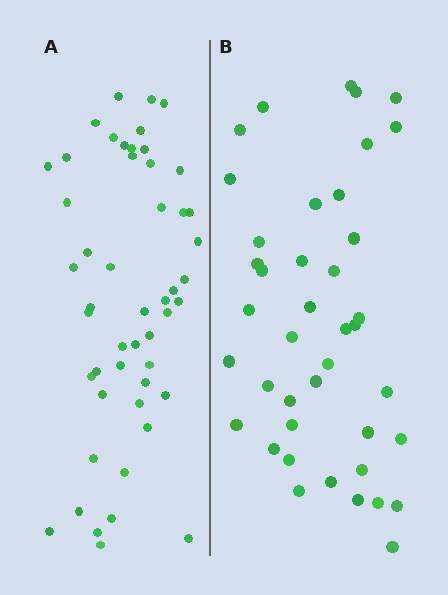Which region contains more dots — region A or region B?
Region A (the left region) has more dots.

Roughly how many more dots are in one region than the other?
Region A has roughly 8 or so more dots than region B.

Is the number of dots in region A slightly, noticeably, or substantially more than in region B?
Region A has only slightly more — the two regions are fairly close. The ratio is roughly 1.2 to 1.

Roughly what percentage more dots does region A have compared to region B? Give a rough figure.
About 20% more.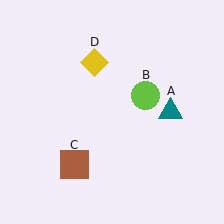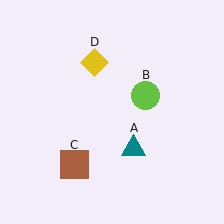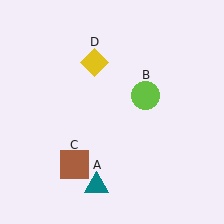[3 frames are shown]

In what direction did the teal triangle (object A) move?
The teal triangle (object A) moved down and to the left.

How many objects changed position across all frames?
1 object changed position: teal triangle (object A).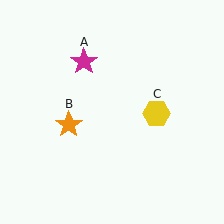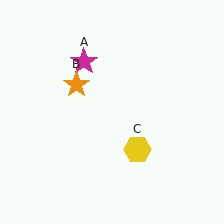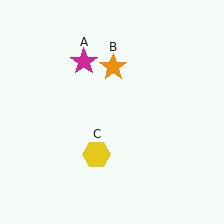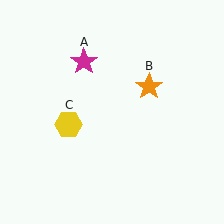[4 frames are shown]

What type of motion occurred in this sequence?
The orange star (object B), yellow hexagon (object C) rotated clockwise around the center of the scene.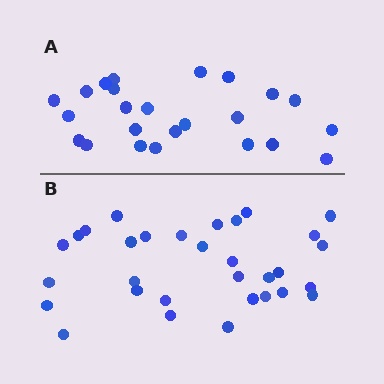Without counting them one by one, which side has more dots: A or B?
Region B (the bottom region) has more dots.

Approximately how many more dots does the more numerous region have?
Region B has roughly 8 or so more dots than region A.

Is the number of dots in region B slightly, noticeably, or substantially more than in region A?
Region B has noticeably more, but not dramatically so. The ratio is roughly 1.3 to 1.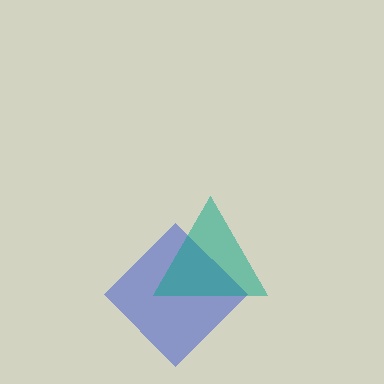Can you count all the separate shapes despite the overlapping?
Yes, there are 2 separate shapes.